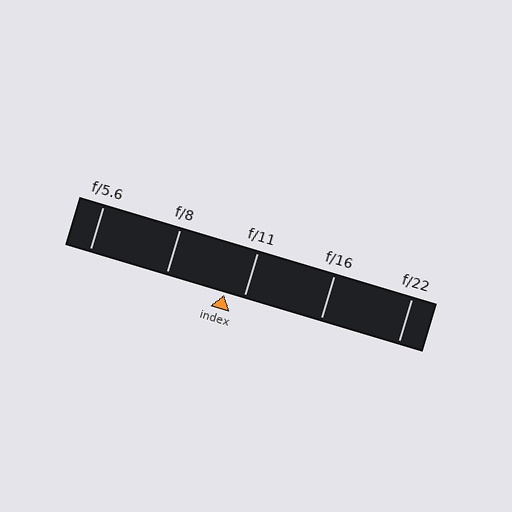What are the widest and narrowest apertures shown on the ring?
The widest aperture shown is f/5.6 and the narrowest is f/22.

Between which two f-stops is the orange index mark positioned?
The index mark is between f/8 and f/11.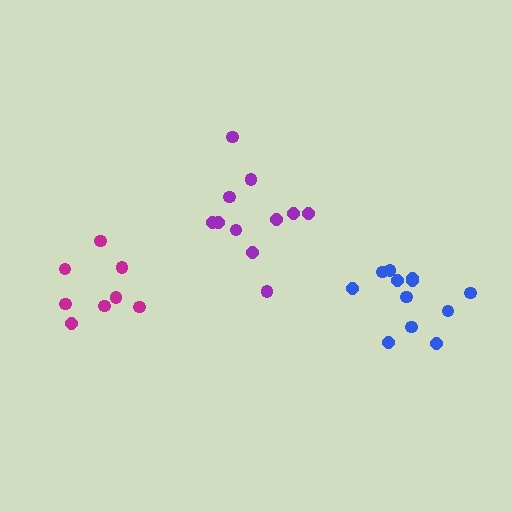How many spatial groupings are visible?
There are 3 spatial groupings.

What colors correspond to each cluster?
The clusters are colored: blue, purple, magenta.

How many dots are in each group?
Group 1: 12 dots, Group 2: 11 dots, Group 3: 8 dots (31 total).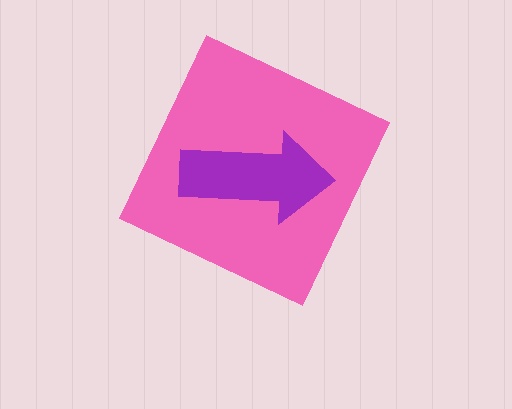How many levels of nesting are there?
2.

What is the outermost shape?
The pink diamond.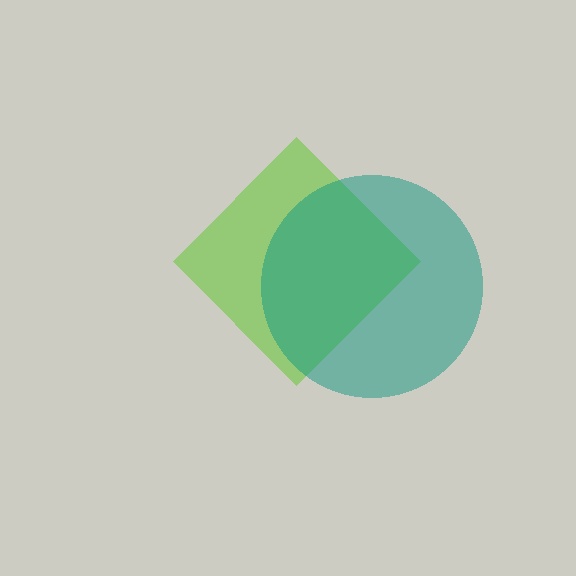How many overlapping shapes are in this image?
There are 2 overlapping shapes in the image.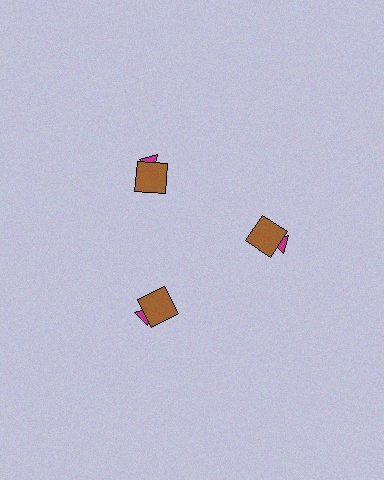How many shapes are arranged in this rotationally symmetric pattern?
There are 6 shapes, arranged in 3 groups of 2.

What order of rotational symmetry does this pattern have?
This pattern has 3-fold rotational symmetry.